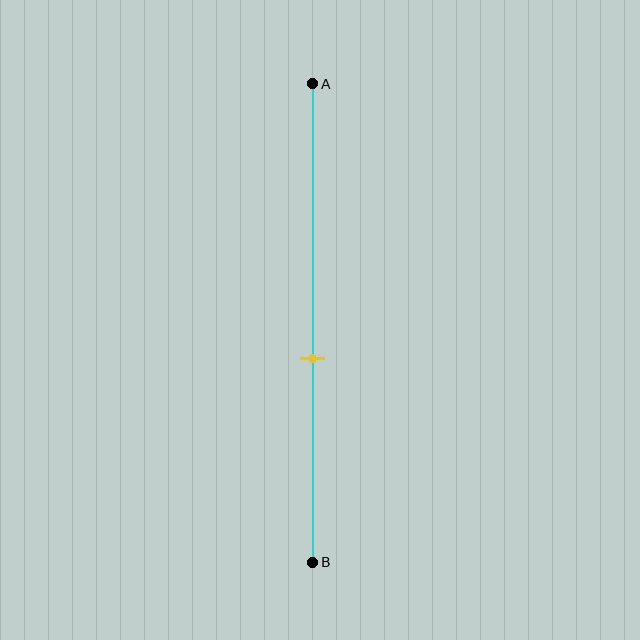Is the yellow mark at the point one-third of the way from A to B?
No, the mark is at about 55% from A, not at the 33% one-third point.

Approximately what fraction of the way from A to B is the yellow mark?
The yellow mark is approximately 55% of the way from A to B.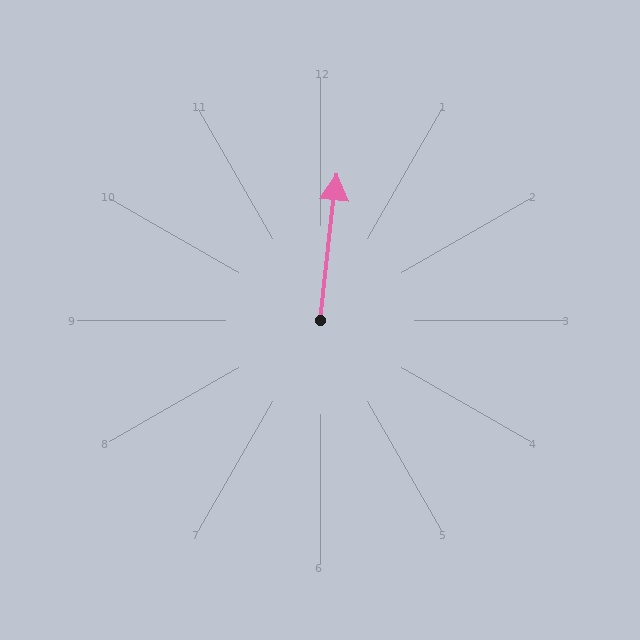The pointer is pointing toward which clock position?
Roughly 12 o'clock.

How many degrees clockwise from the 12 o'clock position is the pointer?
Approximately 7 degrees.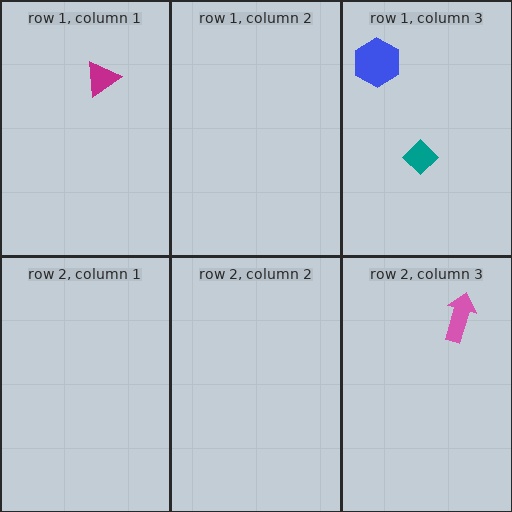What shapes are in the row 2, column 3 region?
The pink arrow.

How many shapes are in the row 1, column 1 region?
1.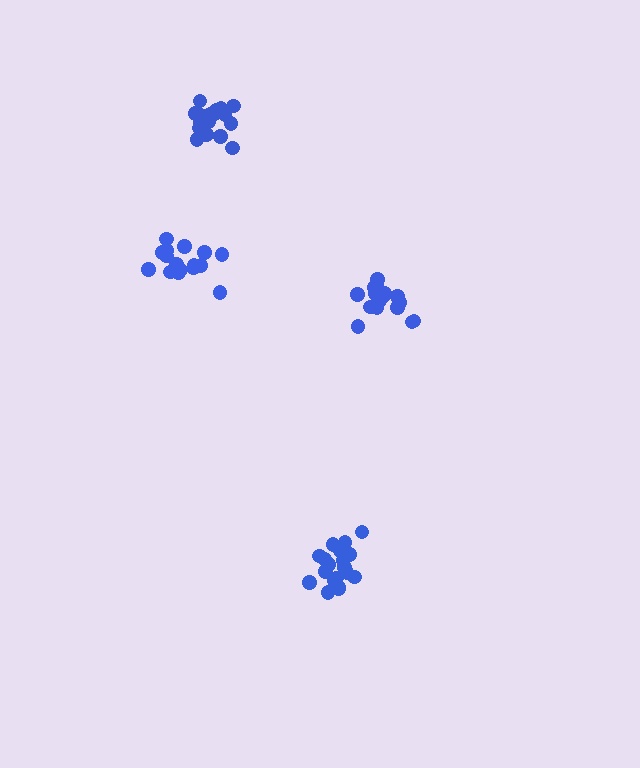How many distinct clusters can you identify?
There are 4 distinct clusters.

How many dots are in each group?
Group 1: 16 dots, Group 2: 16 dots, Group 3: 18 dots, Group 4: 20 dots (70 total).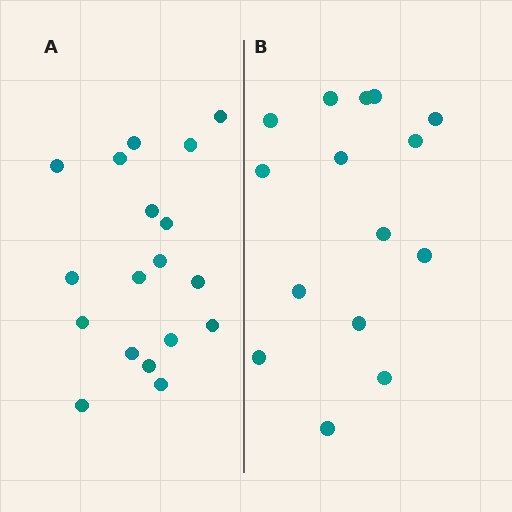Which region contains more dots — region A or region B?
Region A (the left region) has more dots.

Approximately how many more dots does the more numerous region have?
Region A has just a few more — roughly 2 or 3 more dots than region B.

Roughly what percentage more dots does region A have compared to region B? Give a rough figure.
About 20% more.